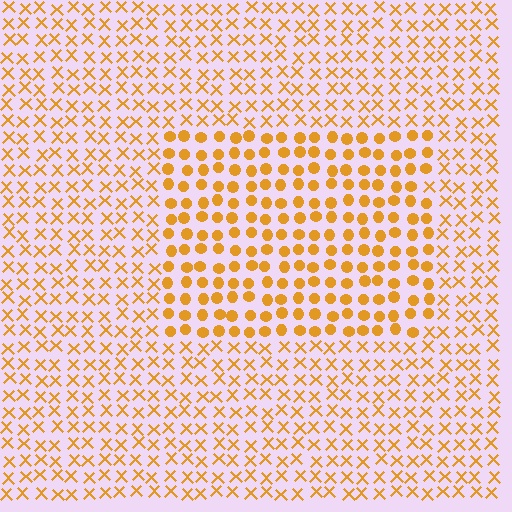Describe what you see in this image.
The image is filled with small orange elements arranged in a uniform grid. A rectangle-shaped region contains circles, while the surrounding area contains X marks. The boundary is defined purely by the change in element shape.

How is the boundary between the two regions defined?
The boundary is defined by a change in element shape: circles inside vs. X marks outside. All elements share the same color and spacing.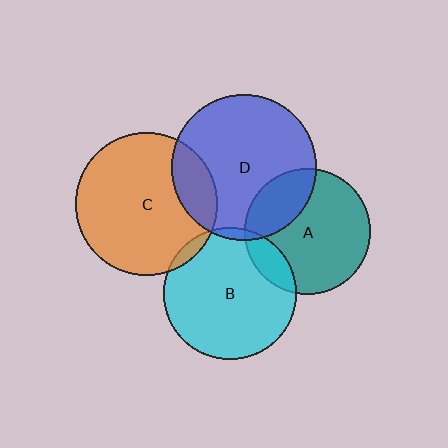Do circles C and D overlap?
Yes.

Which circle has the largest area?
Circle D (blue).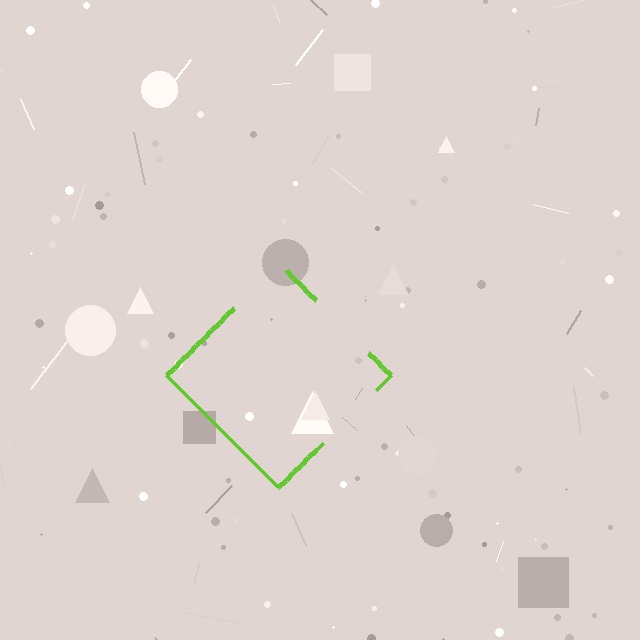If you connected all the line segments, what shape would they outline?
They would outline a diamond.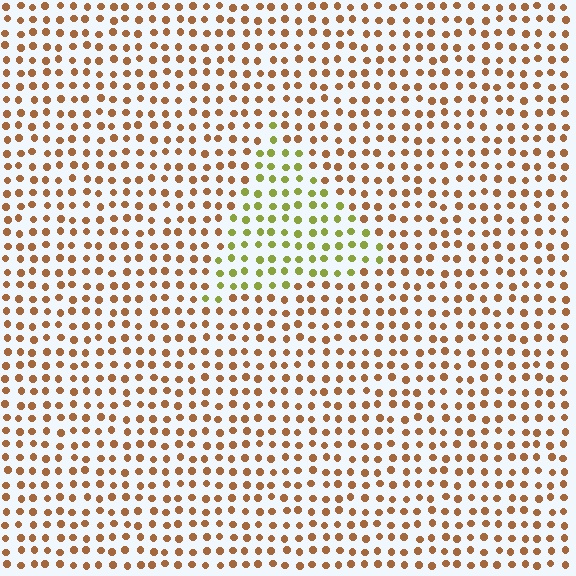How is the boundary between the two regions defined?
The boundary is defined purely by a slight shift in hue (about 51 degrees). Spacing, size, and orientation are identical on both sides.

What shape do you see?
I see a triangle.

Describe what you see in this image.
The image is filled with small brown elements in a uniform arrangement. A triangle-shaped region is visible where the elements are tinted to a slightly different hue, forming a subtle color boundary.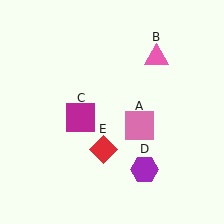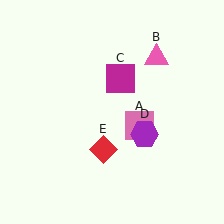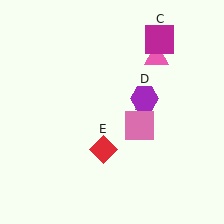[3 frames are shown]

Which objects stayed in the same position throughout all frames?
Pink square (object A) and pink triangle (object B) and red diamond (object E) remained stationary.